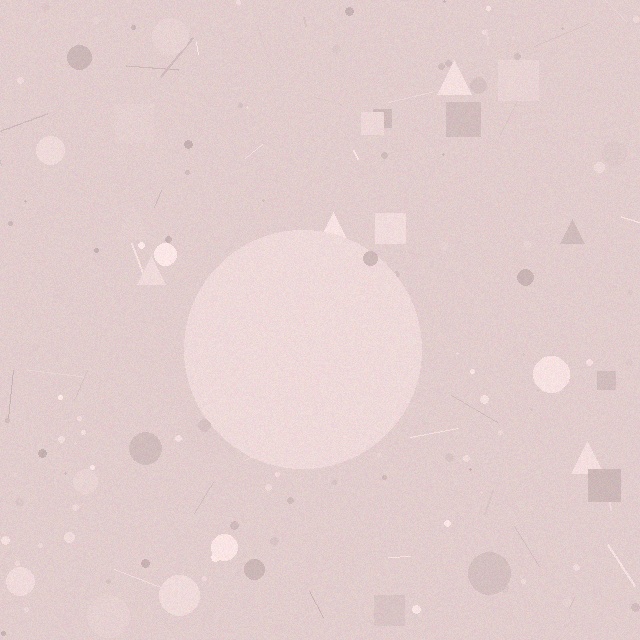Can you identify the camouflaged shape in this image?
The camouflaged shape is a circle.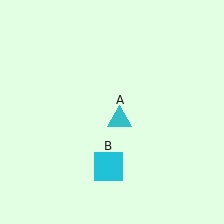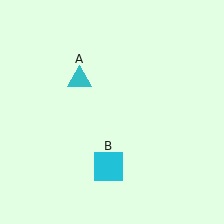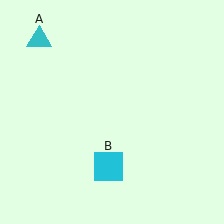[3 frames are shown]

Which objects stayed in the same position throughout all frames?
Cyan square (object B) remained stationary.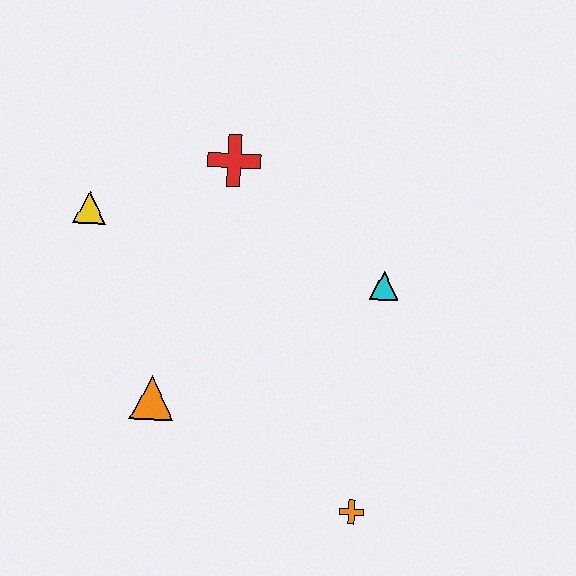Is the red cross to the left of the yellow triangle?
No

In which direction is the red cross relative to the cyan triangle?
The red cross is to the left of the cyan triangle.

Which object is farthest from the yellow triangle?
The orange cross is farthest from the yellow triangle.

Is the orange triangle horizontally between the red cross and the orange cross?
No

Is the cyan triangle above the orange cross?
Yes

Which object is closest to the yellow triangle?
The red cross is closest to the yellow triangle.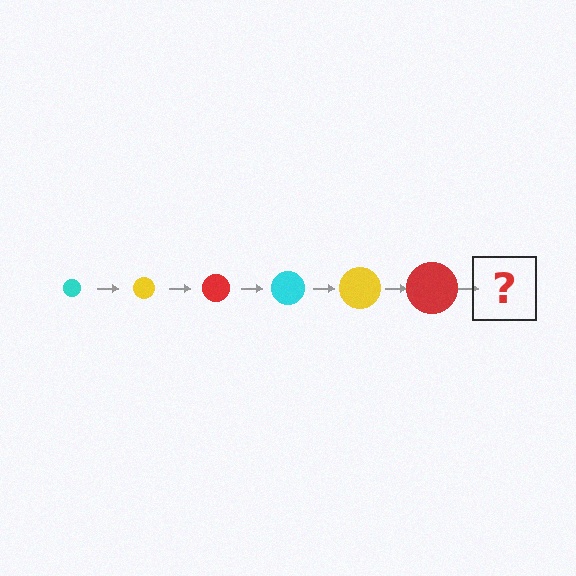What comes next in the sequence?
The next element should be a cyan circle, larger than the previous one.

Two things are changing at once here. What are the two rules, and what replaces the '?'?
The two rules are that the circle grows larger each step and the color cycles through cyan, yellow, and red. The '?' should be a cyan circle, larger than the previous one.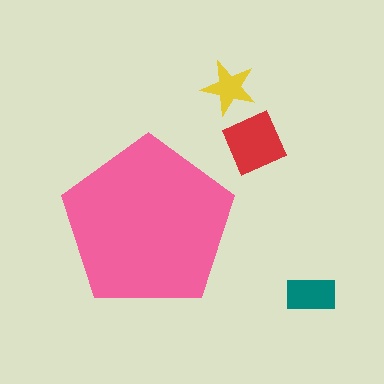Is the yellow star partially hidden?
No, the yellow star is fully visible.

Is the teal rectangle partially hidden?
No, the teal rectangle is fully visible.